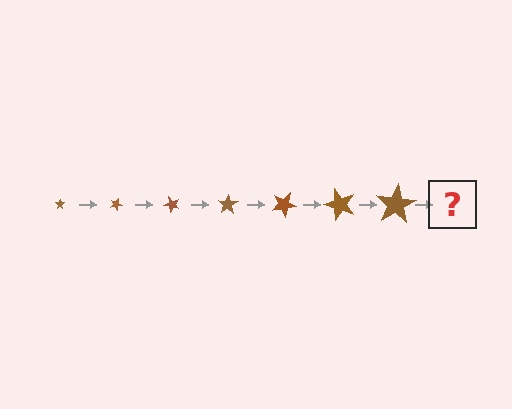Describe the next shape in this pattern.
It should be a star, larger than the previous one and rotated 175 degrees from the start.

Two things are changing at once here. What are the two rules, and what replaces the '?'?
The two rules are that the star grows larger each step and it rotates 25 degrees each step. The '?' should be a star, larger than the previous one and rotated 175 degrees from the start.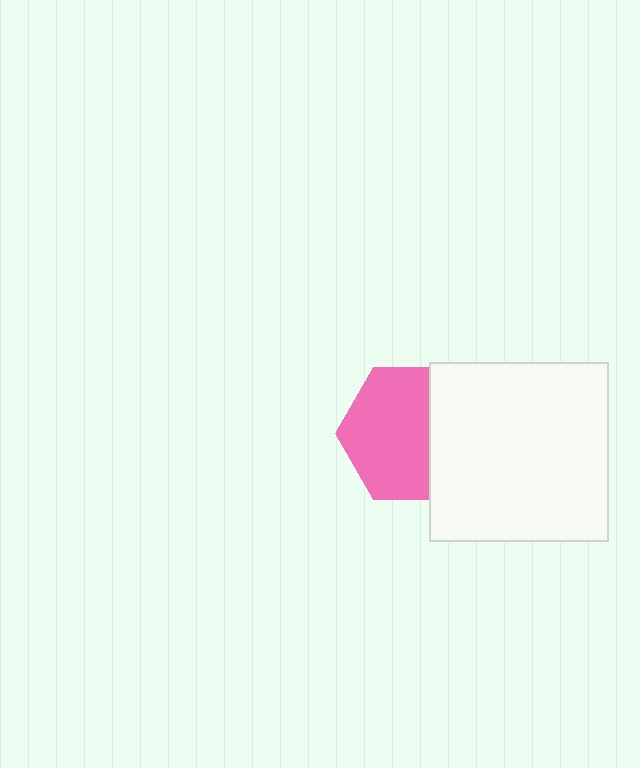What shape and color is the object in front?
The object in front is a white square.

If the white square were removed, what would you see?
You would see the complete pink hexagon.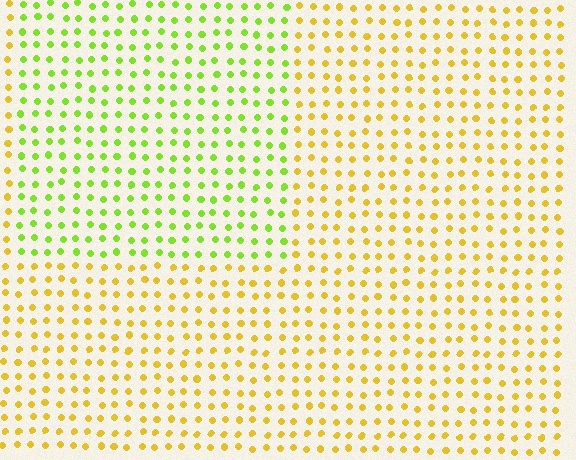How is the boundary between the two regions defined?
The boundary is defined purely by a slight shift in hue (about 44 degrees). Spacing, size, and orientation are identical on both sides.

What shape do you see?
I see a rectangle.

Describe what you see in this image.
The image is filled with small yellow elements in a uniform arrangement. A rectangle-shaped region is visible where the elements are tinted to a slightly different hue, forming a subtle color boundary.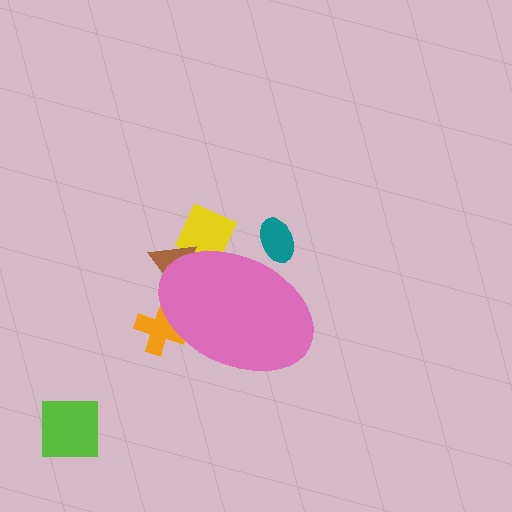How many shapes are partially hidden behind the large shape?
4 shapes are partially hidden.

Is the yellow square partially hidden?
Yes, the yellow square is partially hidden behind the pink ellipse.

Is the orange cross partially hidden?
Yes, the orange cross is partially hidden behind the pink ellipse.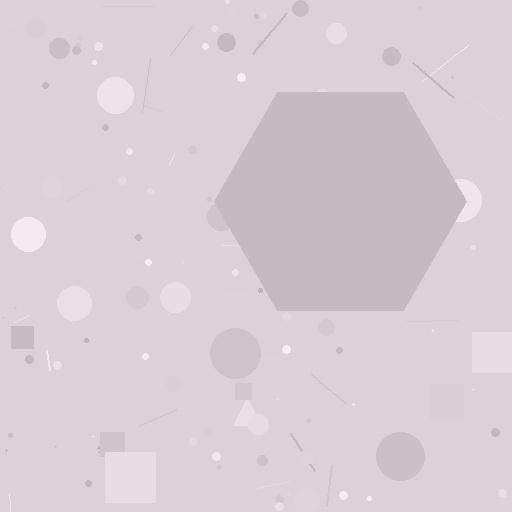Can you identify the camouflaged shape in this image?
The camouflaged shape is a hexagon.